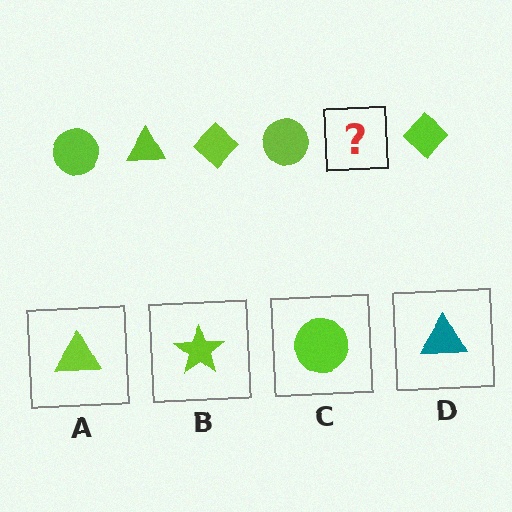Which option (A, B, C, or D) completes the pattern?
A.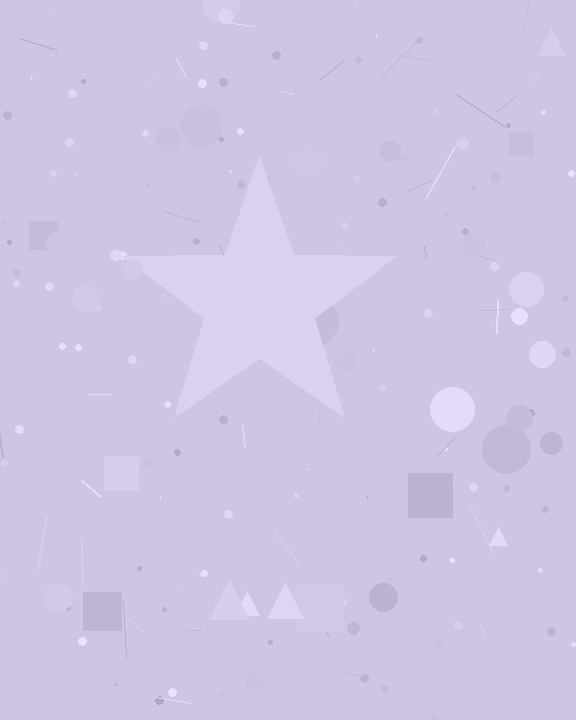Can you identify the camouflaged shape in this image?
The camouflaged shape is a star.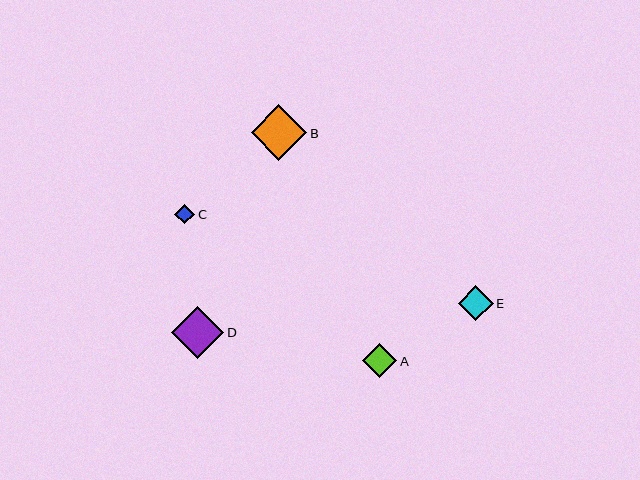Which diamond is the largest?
Diamond B is the largest with a size of approximately 55 pixels.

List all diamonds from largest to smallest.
From largest to smallest: B, D, E, A, C.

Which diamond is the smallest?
Diamond C is the smallest with a size of approximately 20 pixels.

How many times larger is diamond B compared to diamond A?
Diamond B is approximately 1.6 times the size of diamond A.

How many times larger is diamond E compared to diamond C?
Diamond E is approximately 1.8 times the size of diamond C.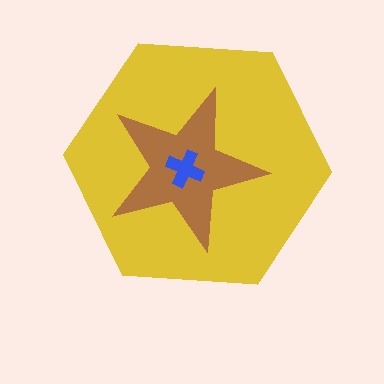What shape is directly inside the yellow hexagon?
The brown star.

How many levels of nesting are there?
3.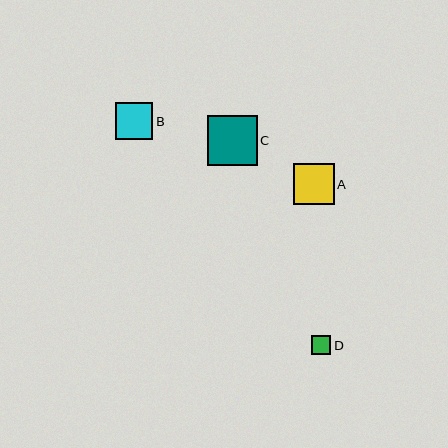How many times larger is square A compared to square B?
Square A is approximately 1.1 times the size of square B.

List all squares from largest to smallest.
From largest to smallest: C, A, B, D.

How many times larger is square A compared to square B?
Square A is approximately 1.1 times the size of square B.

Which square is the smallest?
Square D is the smallest with a size of approximately 20 pixels.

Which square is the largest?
Square C is the largest with a size of approximately 50 pixels.